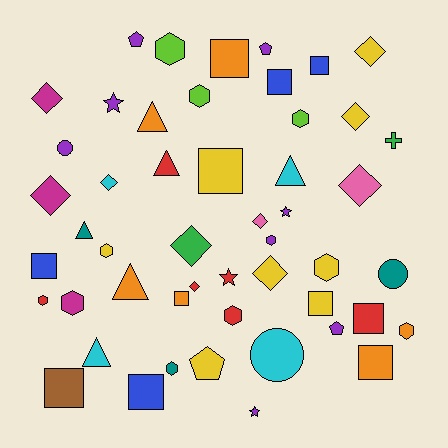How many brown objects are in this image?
There is 1 brown object.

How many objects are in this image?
There are 50 objects.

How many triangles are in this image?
There are 6 triangles.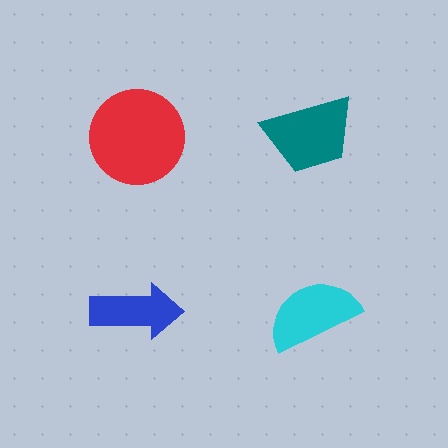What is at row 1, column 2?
A teal trapezoid.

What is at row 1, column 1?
A red circle.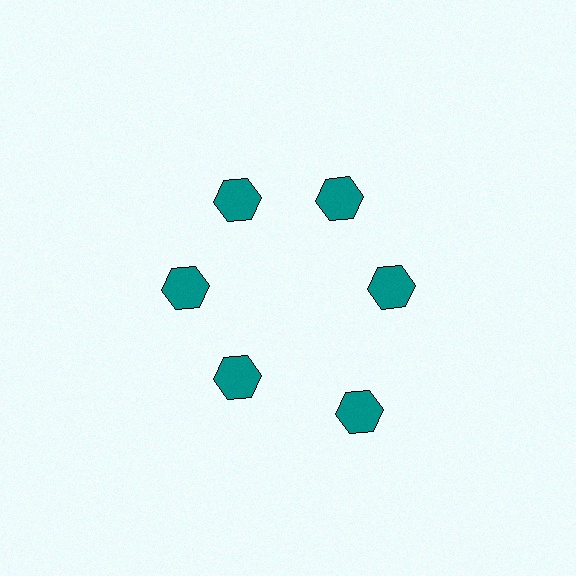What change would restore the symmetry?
The symmetry would be restored by moving it inward, back onto the ring so that all 6 hexagons sit at equal angles and equal distance from the center.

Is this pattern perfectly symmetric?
No. The 6 teal hexagons are arranged in a ring, but one element near the 5 o'clock position is pushed outward from the center, breaking the 6-fold rotational symmetry.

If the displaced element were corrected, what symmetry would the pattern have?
It would have 6-fold rotational symmetry — the pattern would map onto itself every 60 degrees.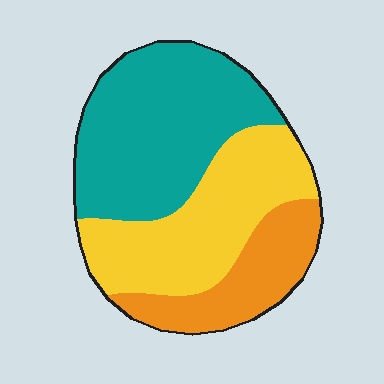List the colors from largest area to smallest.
From largest to smallest: teal, yellow, orange.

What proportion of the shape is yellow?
Yellow takes up between a third and a half of the shape.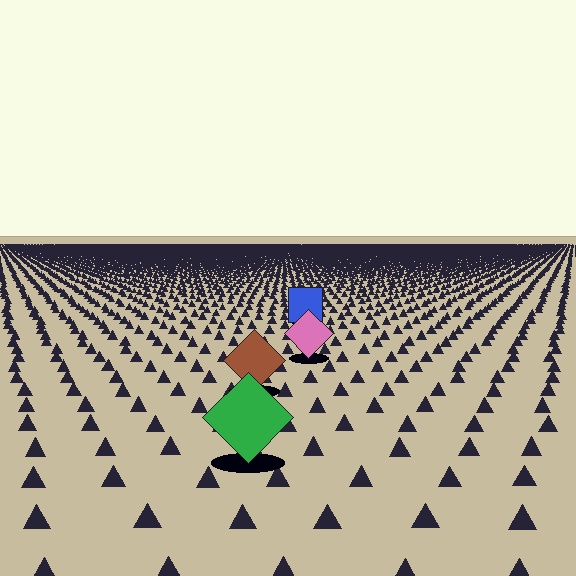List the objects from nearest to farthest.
From nearest to farthest: the green diamond, the brown diamond, the pink diamond, the blue square.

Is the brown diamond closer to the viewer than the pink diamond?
Yes. The brown diamond is closer — you can tell from the texture gradient: the ground texture is coarser near it.